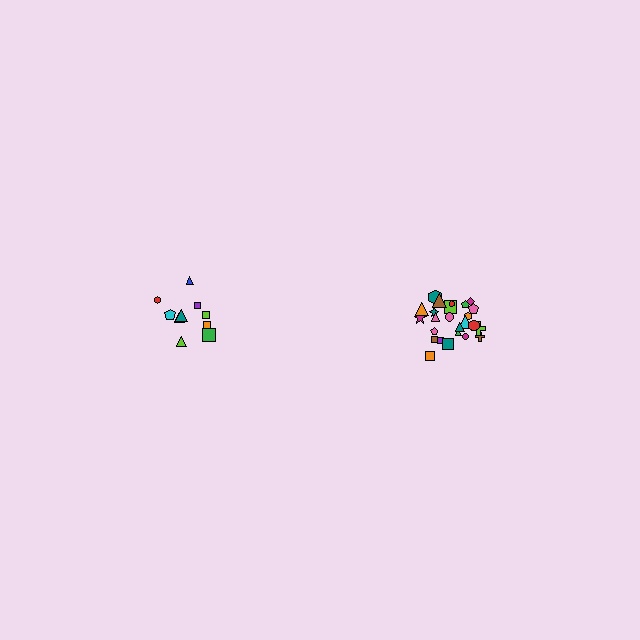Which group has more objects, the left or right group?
The right group.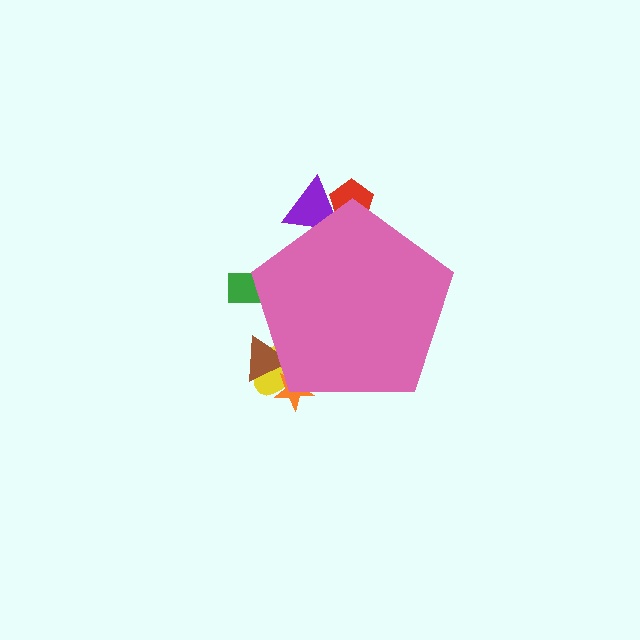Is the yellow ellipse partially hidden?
Yes, the yellow ellipse is partially hidden behind the pink pentagon.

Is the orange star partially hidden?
Yes, the orange star is partially hidden behind the pink pentagon.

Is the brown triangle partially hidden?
Yes, the brown triangle is partially hidden behind the pink pentagon.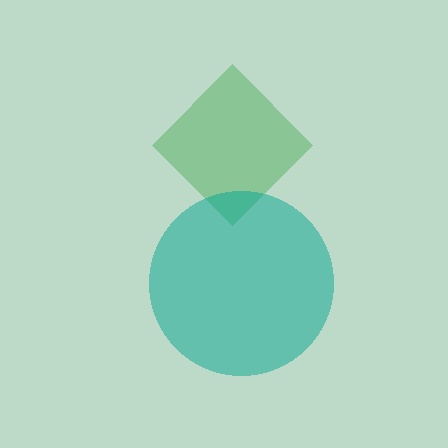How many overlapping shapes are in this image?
There are 2 overlapping shapes in the image.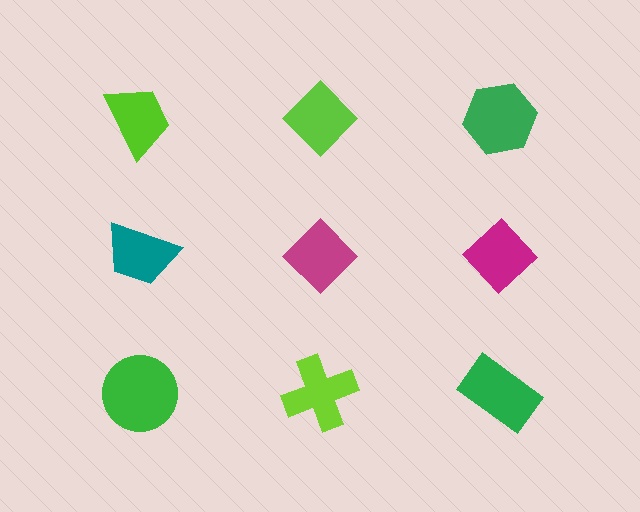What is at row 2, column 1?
A teal trapezoid.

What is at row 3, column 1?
A green circle.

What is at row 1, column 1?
A lime trapezoid.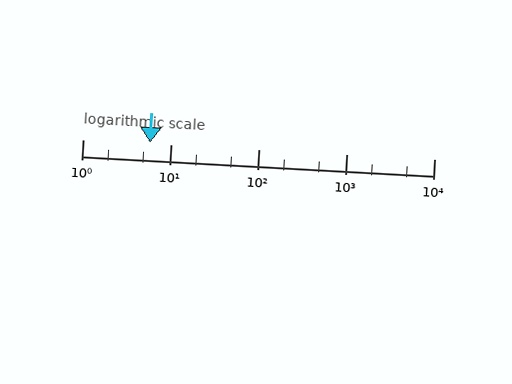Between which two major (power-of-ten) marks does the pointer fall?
The pointer is between 1 and 10.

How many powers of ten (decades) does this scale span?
The scale spans 4 decades, from 1 to 10000.